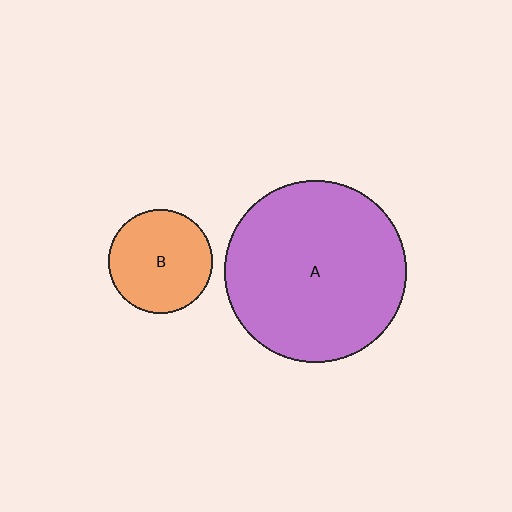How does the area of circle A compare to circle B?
Approximately 3.1 times.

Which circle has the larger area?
Circle A (purple).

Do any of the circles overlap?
No, none of the circles overlap.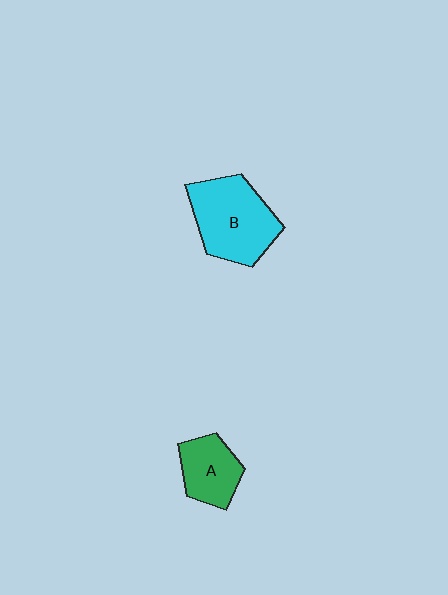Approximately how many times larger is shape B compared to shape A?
Approximately 1.7 times.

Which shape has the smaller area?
Shape A (green).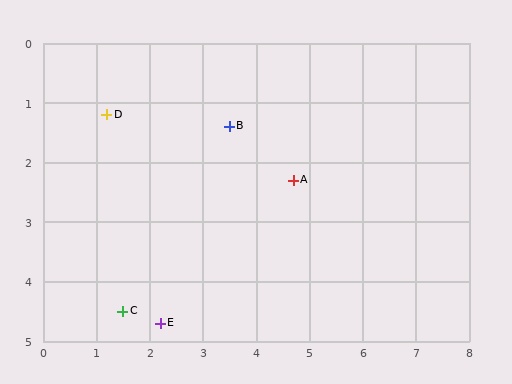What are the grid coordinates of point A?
Point A is at approximately (4.7, 2.3).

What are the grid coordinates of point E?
Point E is at approximately (2.2, 4.7).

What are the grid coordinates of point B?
Point B is at approximately (3.5, 1.4).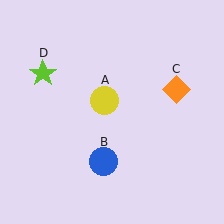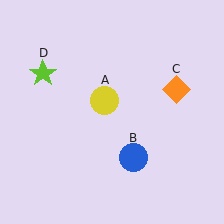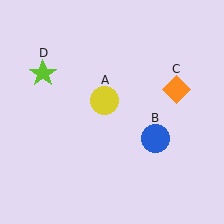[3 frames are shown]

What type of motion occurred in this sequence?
The blue circle (object B) rotated counterclockwise around the center of the scene.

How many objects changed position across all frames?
1 object changed position: blue circle (object B).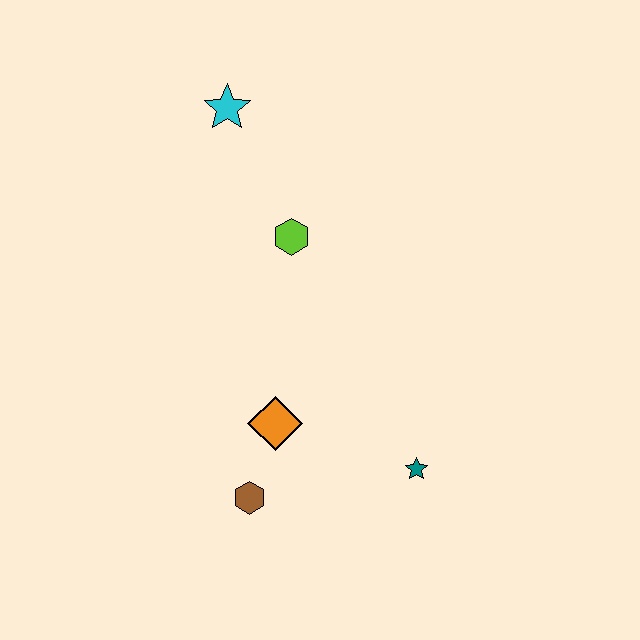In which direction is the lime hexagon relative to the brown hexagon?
The lime hexagon is above the brown hexagon.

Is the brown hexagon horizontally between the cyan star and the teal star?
Yes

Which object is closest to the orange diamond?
The brown hexagon is closest to the orange diamond.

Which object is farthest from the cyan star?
The teal star is farthest from the cyan star.